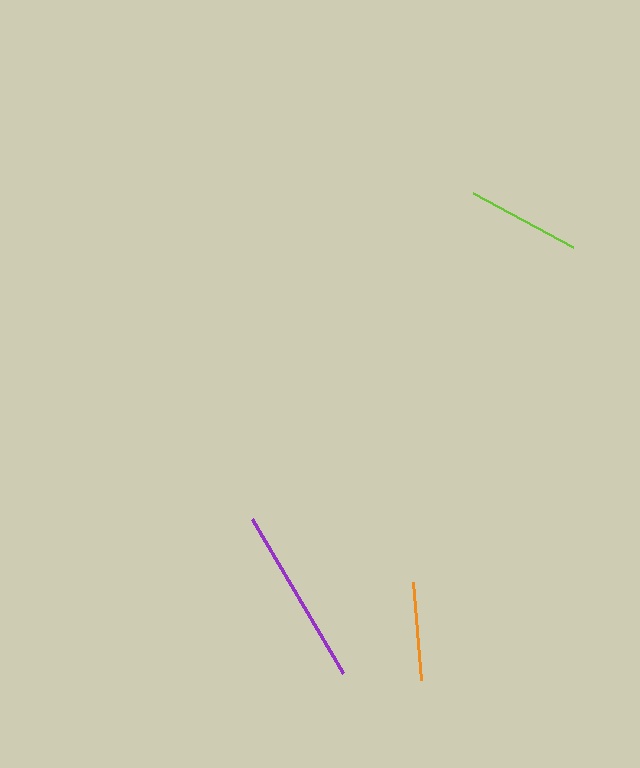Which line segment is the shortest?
The orange line is the shortest at approximately 98 pixels.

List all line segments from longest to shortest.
From longest to shortest: purple, lime, orange.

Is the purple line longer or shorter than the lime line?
The purple line is longer than the lime line.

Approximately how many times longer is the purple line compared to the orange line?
The purple line is approximately 1.8 times the length of the orange line.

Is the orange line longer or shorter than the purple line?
The purple line is longer than the orange line.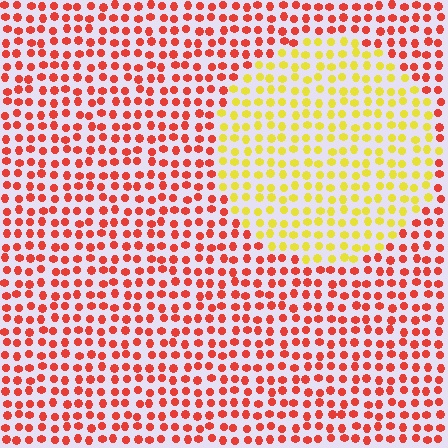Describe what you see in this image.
The image is filled with small red elements in a uniform arrangement. A circle-shaped region is visible where the elements are tinted to a slightly different hue, forming a subtle color boundary.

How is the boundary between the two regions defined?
The boundary is defined purely by a slight shift in hue (about 56 degrees). Spacing, size, and orientation are identical on both sides.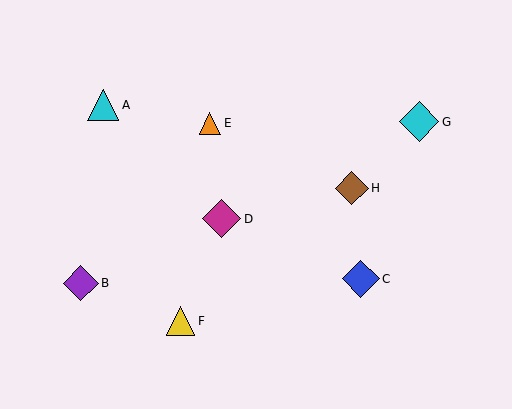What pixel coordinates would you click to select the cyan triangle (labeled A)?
Click at (103, 105) to select the cyan triangle A.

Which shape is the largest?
The cyan diamond (labeled G) is the largest.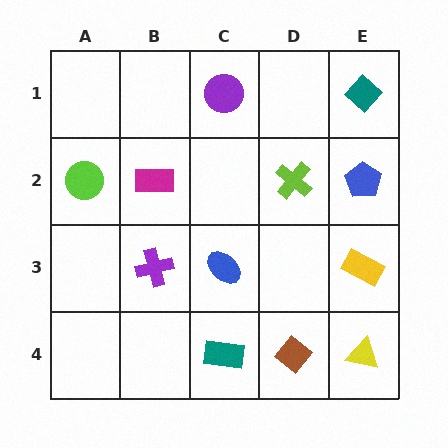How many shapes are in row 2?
4 shapes.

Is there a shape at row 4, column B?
No, that cell is empty.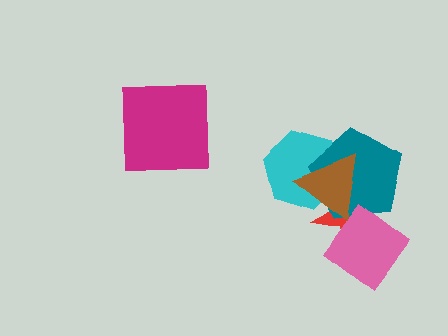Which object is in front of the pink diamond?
The brown triangle is in front of the pink diamond.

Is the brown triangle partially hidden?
No, no other shape covers it.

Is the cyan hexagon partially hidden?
Yes, it is partially covered by another shape.